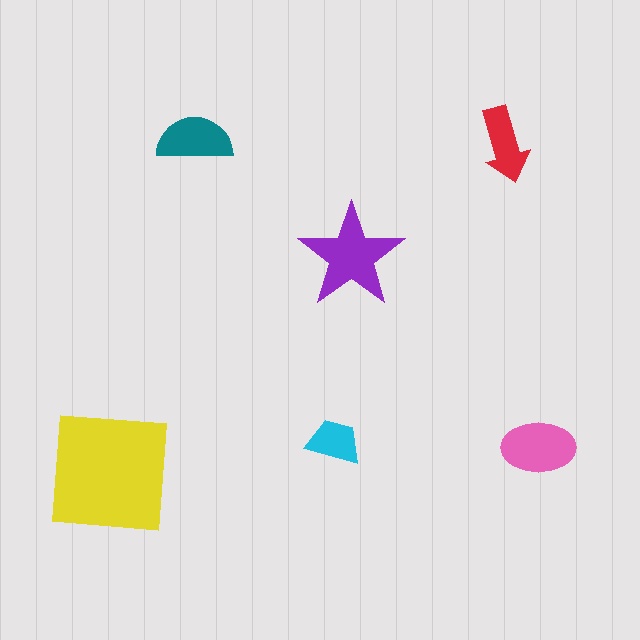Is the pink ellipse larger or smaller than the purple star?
Smaller.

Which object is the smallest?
The cyan trapezoid.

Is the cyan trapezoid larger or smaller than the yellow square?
Smaller.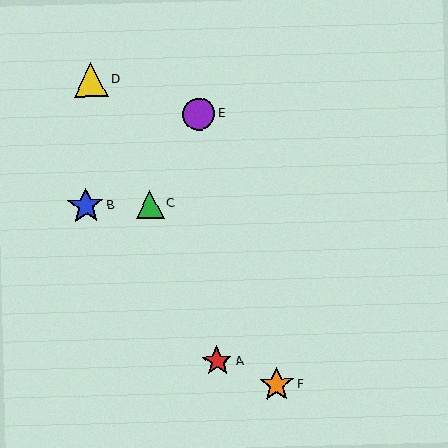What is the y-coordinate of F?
Object F is at y≈385.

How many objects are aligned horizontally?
2 objects (B, C) are aligned horizontally.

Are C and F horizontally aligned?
No, C is at y≈204 and F is at y≈385.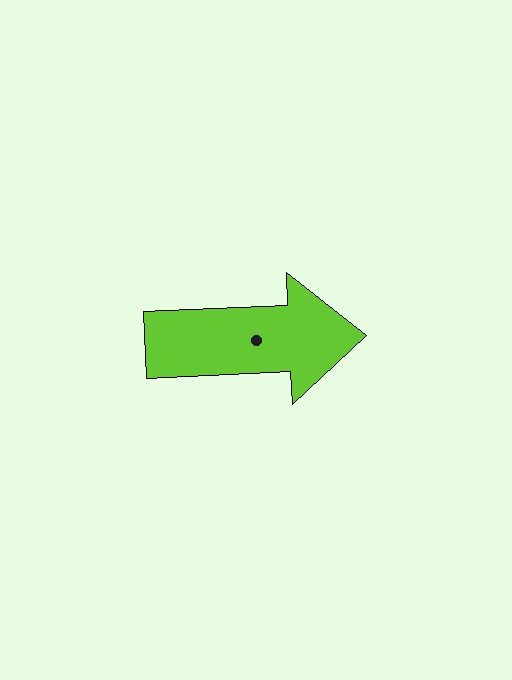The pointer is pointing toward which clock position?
Roughly 3 o'clock.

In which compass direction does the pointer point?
East.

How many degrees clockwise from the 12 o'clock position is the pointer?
Approximately 88 degrees.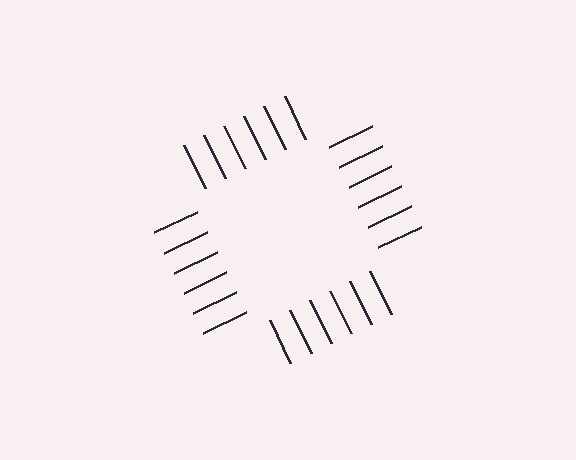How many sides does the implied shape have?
4 sides — the line-ends trace a square.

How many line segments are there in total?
24 — 6 along each of the 4 edges.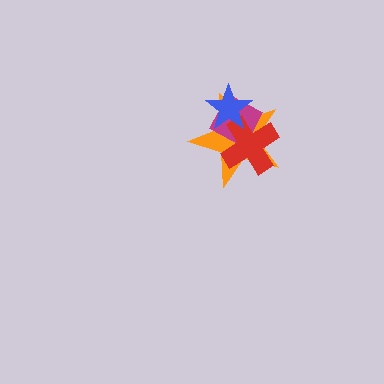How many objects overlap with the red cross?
3 objects overlap with the red cross.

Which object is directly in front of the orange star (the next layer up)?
The magenta diamond is directly in front of the orange star.